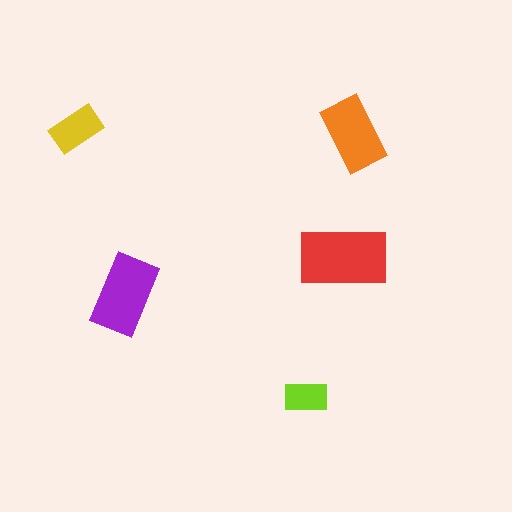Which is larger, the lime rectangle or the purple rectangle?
The purple one.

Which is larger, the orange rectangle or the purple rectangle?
The purple one.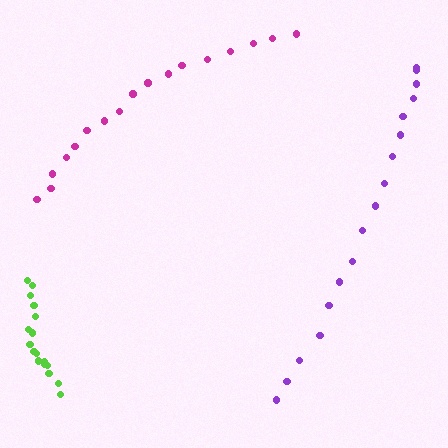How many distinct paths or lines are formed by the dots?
There are 3 distinct paths.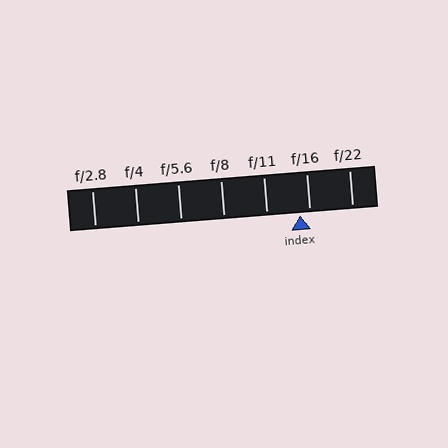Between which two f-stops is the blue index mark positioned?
The index mark is between f/11 and f/16.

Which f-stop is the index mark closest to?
The index mark is closest to f/16.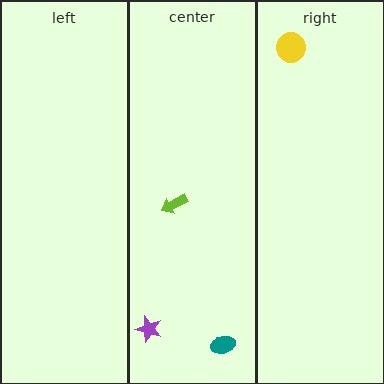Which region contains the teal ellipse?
The center region.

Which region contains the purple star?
The center region.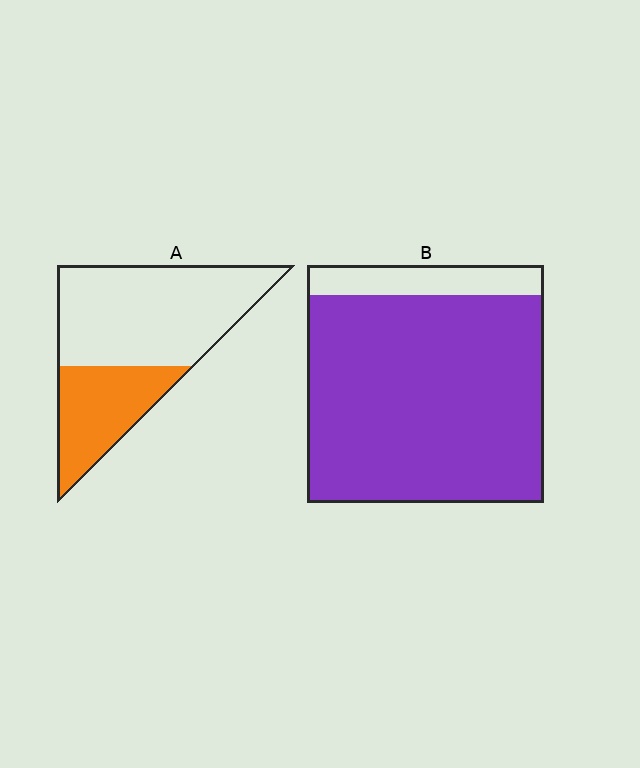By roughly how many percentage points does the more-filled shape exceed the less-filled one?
By roughly 55 percentage points (B over A).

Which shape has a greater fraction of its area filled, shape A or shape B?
Shape B.